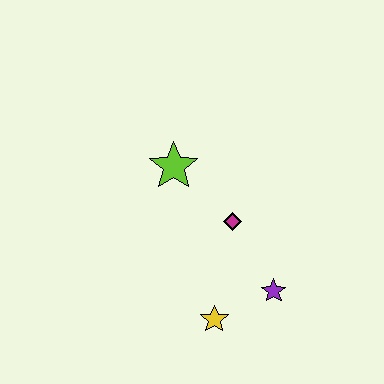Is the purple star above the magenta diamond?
No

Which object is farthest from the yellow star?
The lime star is farthest from the yellow star.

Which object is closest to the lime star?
The magenta diamond is closest to the lime star.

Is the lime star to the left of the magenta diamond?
Yes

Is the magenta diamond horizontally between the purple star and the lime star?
Yes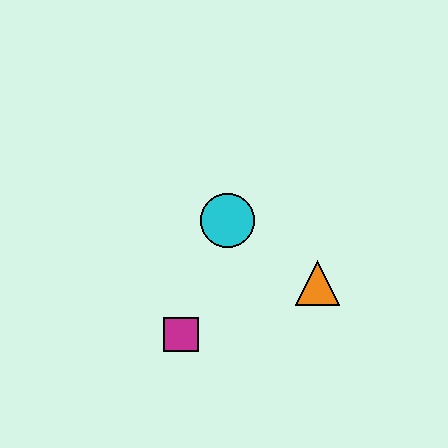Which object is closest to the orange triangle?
The cyan circle is closest to the orange triangle.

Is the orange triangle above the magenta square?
Yes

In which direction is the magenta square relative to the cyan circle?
The magenta square is below the cyan circle.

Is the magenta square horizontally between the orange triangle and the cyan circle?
No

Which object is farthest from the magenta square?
The orange triangle is farthest from the magenta square.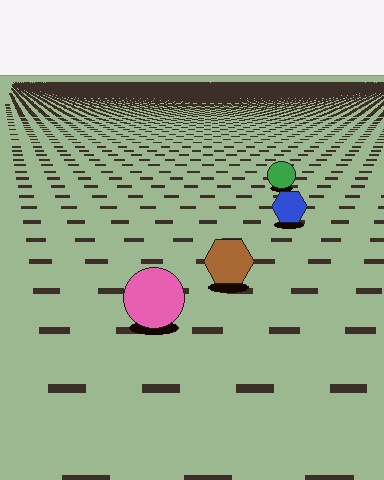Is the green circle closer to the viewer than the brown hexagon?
No. The brown hexagon is closer — you can tell from the texture gradient: the ground texture is coarser near it.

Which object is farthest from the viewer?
The green circle is farthest from the viewer. It appears smaller and the ground texture around it is denser.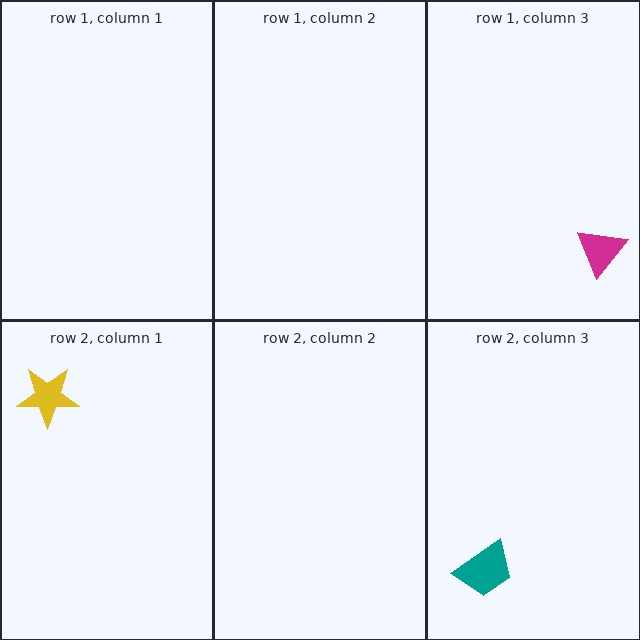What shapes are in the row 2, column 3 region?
The teal trapezoid.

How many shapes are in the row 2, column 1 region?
1.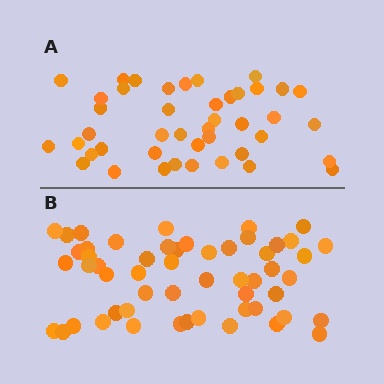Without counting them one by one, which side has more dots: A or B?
Region B (the bottom region) has more dots.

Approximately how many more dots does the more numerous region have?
Region B has roughly 12 or so more dots than region A.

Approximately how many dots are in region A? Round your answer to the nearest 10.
About 40 dots. (The exact count is 43, which rounds to 40.)